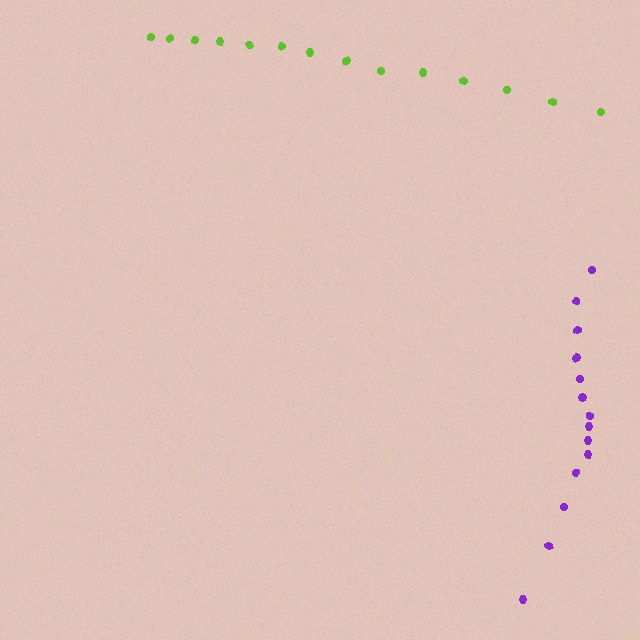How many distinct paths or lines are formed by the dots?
There are 2 distinct paths.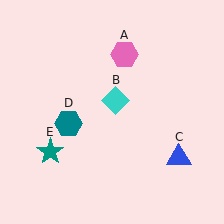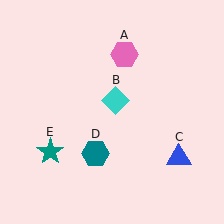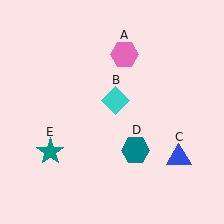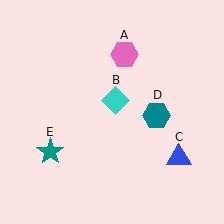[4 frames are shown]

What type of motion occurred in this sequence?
The teal hexagon (object D) rotated counterclockwise around the center of the scene.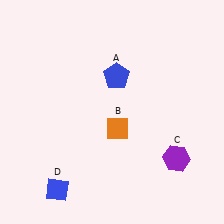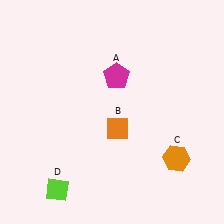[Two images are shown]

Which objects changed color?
A changed from blue to magenta. C changed from purple to orange. D changed from blue to lime.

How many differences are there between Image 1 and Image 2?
There are 3 differences between the two images.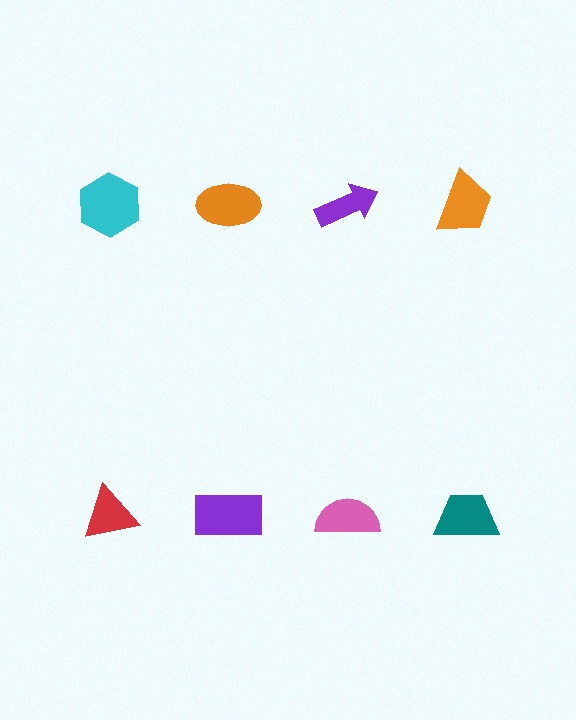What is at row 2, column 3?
A pink semicircle.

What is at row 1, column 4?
An orange trapezoid.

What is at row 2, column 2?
A purple rectangle.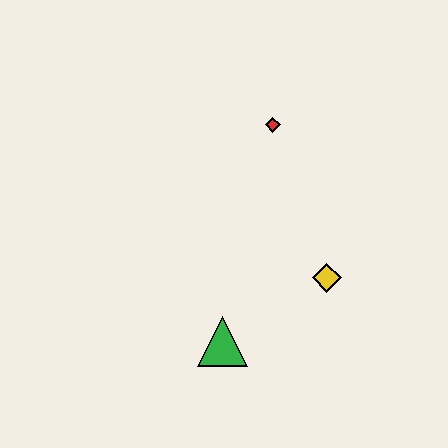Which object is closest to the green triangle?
The yellow diamond is closest to the green triangle.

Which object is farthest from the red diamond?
The green triangle is farthest from the red diamond.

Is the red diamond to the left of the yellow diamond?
Yes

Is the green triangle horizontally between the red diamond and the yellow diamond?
No